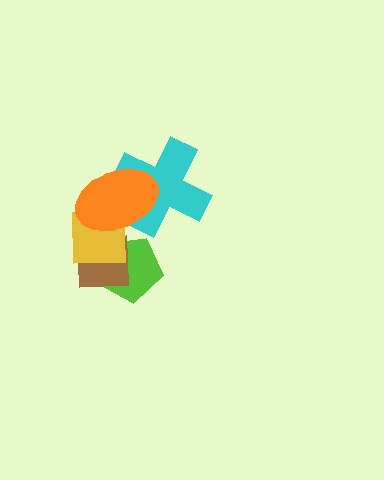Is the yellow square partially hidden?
Yes, it is partially covered by another shape.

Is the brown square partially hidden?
Yes, it is partially covered by another shape.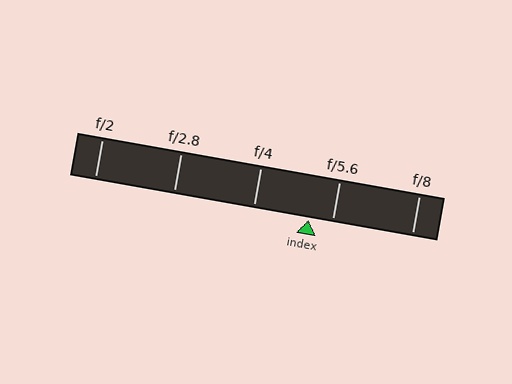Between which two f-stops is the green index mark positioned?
The index mark is between f/4 and f/5.6.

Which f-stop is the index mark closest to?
The index mark is closest to f/5.6.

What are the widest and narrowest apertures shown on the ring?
The widest aperture shown is f/2 and the narrowest is f/8.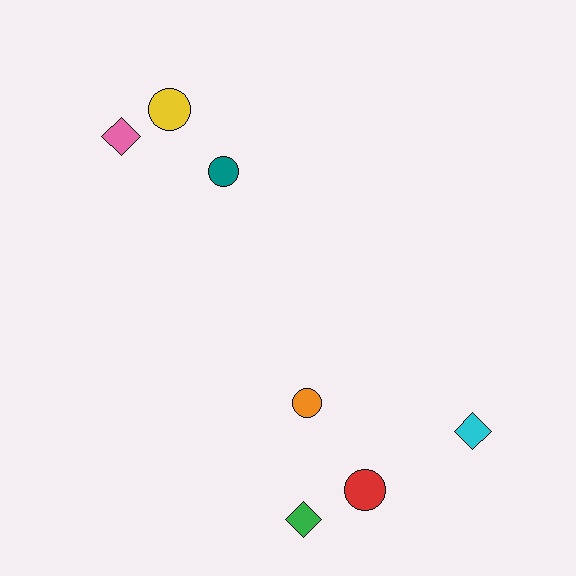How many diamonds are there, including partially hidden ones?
There are 3 diamonds.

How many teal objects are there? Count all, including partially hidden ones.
There is 1 teal object.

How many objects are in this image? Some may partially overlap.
There are 7 objects.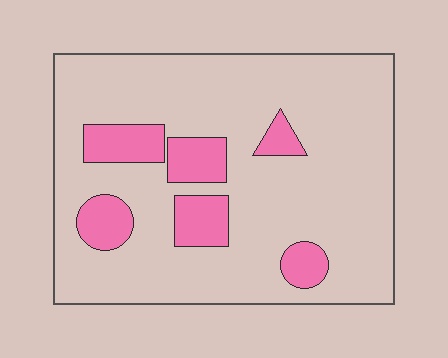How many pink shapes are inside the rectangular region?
6.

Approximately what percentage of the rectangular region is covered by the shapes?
Approximately 15%.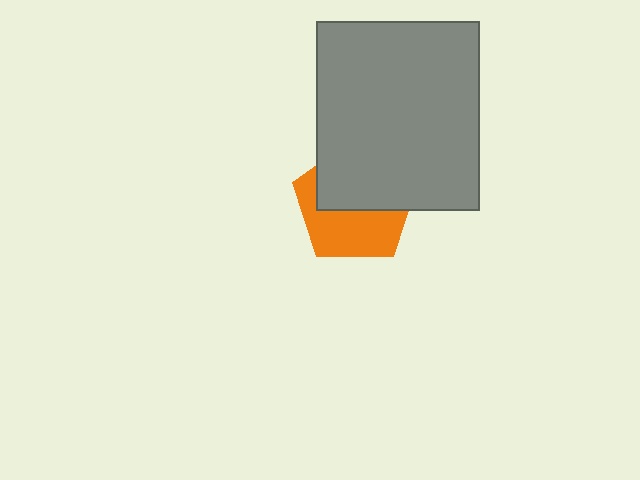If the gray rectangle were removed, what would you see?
You would see the complete orange pentagon.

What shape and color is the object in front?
The object in front is a gray rectangle.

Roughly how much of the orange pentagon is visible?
About half of it is visible (roughly 48%).